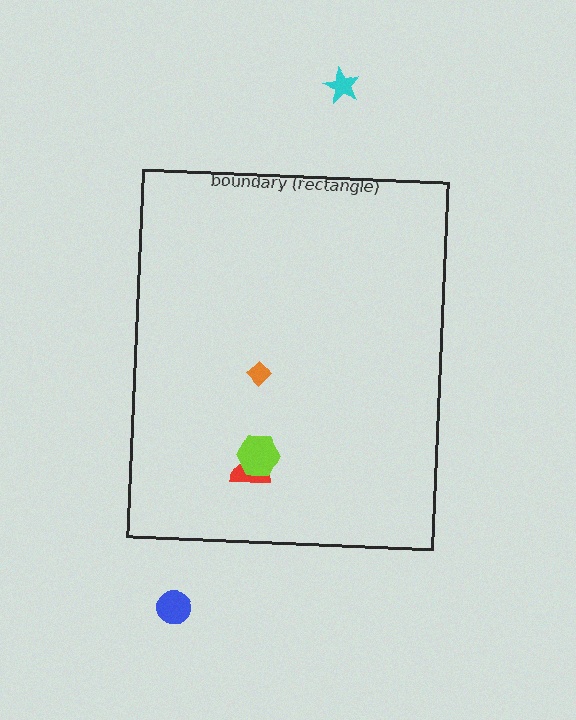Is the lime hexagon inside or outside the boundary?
Inside.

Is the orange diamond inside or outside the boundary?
Inside.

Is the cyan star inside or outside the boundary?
Outside.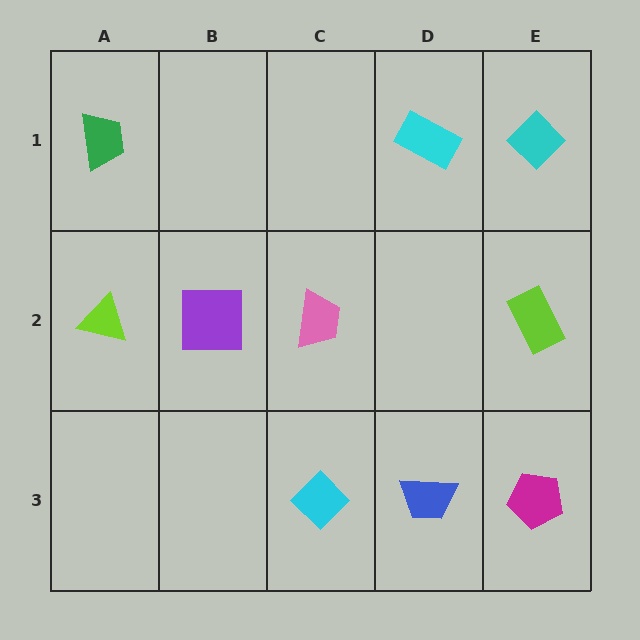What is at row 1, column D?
A cyan rectangle.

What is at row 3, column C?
A cyan diamond.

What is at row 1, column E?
A cyan diamond.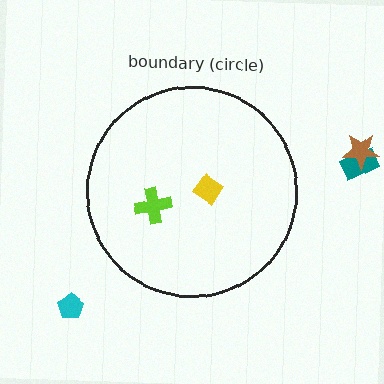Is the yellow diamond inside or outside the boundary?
Inside.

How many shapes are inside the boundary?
2 inside, 3 outside.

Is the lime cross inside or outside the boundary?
Inside.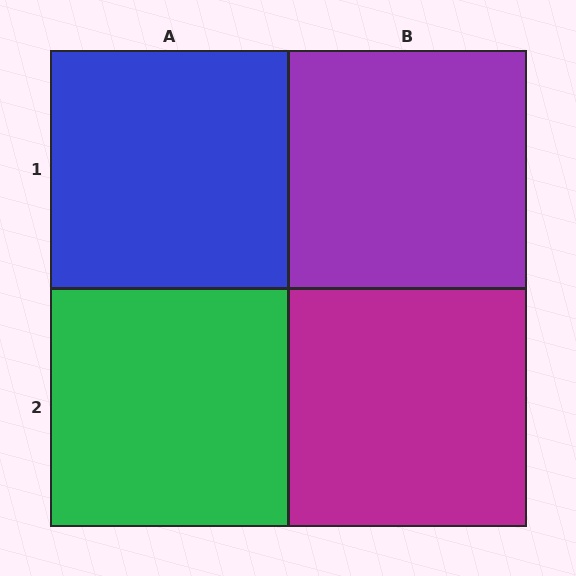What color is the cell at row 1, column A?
Blue.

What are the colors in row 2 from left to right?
Green, magenta.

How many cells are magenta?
1 cell is magenta.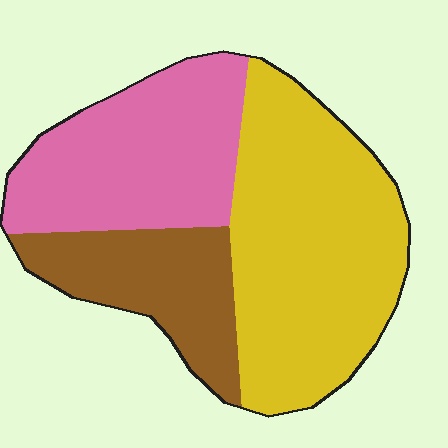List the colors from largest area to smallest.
From largest to smallest: yellow, pink, brown.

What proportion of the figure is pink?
Pink takes up about one third (1/3) of the figure.